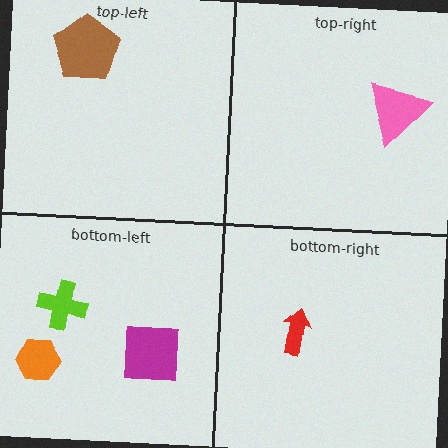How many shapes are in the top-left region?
1.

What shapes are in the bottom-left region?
The magenta square, the orange hexagon, the lime cross.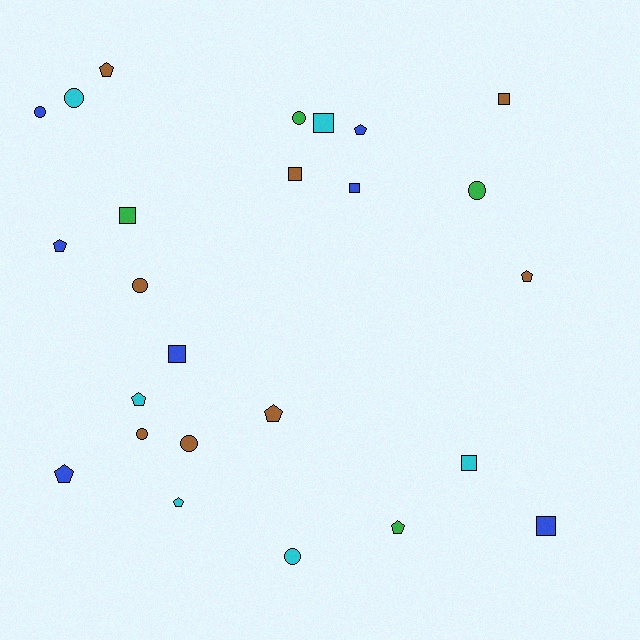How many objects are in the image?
There are 25 objects.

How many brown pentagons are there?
There are 3 brown pentagons.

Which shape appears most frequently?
Pentagon, with 9 objects.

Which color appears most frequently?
Brown, with 8 objects.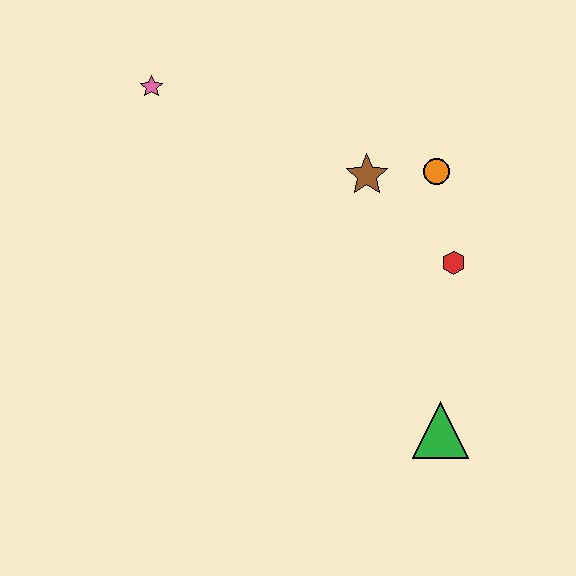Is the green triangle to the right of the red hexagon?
No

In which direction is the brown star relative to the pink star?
The brown star is to the right of the pink star.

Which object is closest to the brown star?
The orange circle is closest to the brown star.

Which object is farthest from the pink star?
The green triangle is farthest from the pink star.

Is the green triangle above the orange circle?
No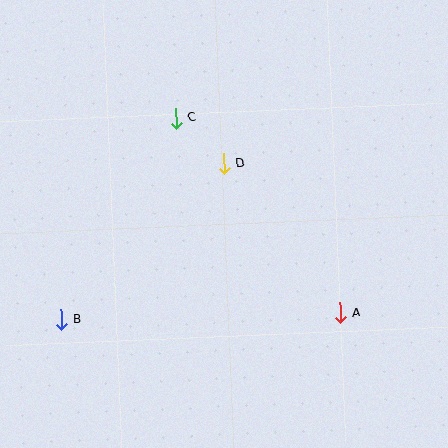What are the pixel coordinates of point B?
Point B is at (61, 320).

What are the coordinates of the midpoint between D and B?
The midpoint between D and B is at (142, 242).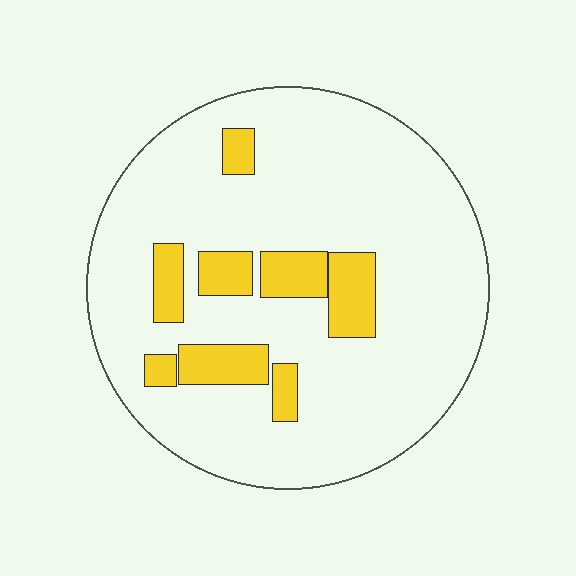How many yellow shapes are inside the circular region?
8.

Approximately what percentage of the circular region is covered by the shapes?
Approximately 15%.